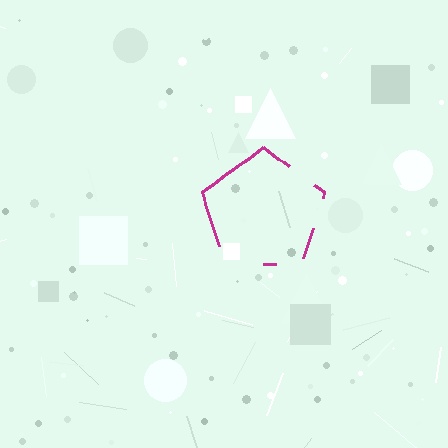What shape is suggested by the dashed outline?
The dashed outline suggests a pentagon.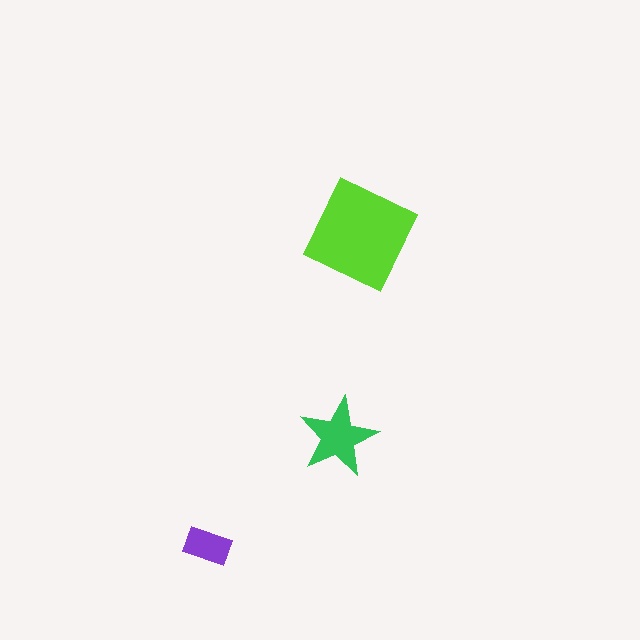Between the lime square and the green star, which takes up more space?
The lime square.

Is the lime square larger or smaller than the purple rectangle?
Larger.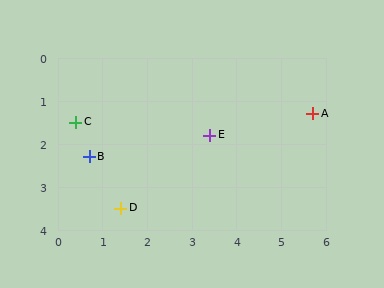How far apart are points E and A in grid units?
Points E and A are about 2.4 grid units apart.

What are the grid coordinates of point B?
Point B is at approximately (0.7, 2.3).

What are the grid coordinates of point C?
Point C is at approximately (0.4, 1.5).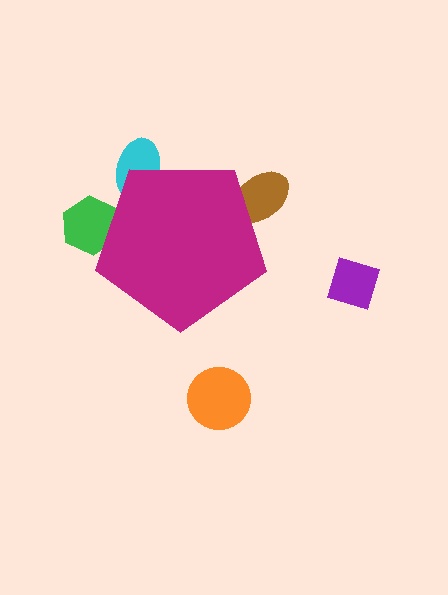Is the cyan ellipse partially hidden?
Yes, the cyan ellipse is partially hidden behind the magenta pentagon.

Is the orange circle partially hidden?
No, the orange circle is fully visible.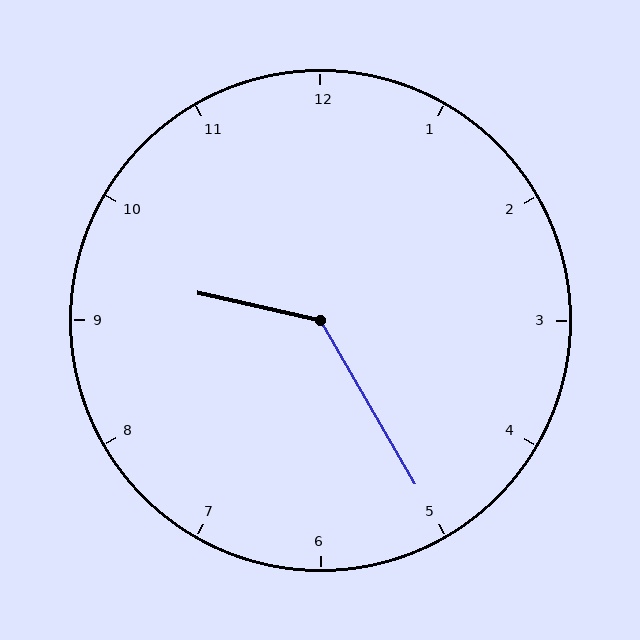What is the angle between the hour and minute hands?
Approximately 132 degrees.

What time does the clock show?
9:25.